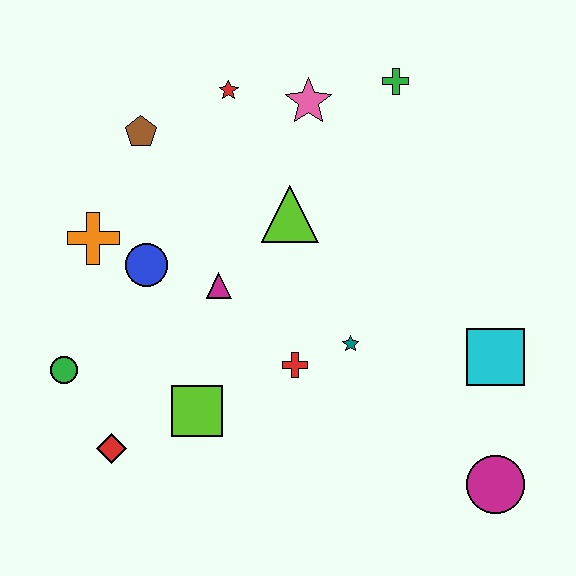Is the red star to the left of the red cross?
Yes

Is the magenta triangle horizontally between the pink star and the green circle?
Yes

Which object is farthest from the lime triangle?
The magenta circle is farthest from the lime triangle.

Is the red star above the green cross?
No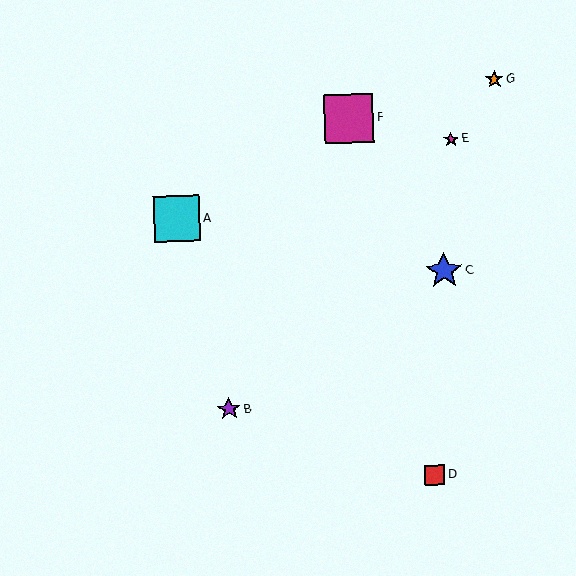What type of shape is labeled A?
Shape A is a cyan square.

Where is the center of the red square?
The center of the red square is at (435, 475).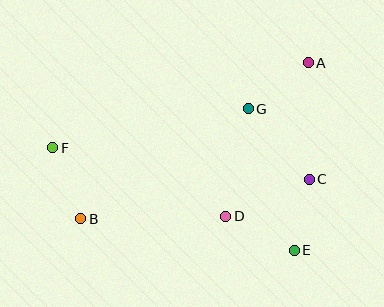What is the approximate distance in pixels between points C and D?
The distance between C and D is approximately 91 pixels.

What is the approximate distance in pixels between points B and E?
The distance between B and E is approximately 216 pixels.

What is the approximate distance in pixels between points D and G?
The distance between D and G is approximately 110 pixels.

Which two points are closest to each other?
Points C and E are closest to each other.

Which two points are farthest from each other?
Points A and B are farthest from each other.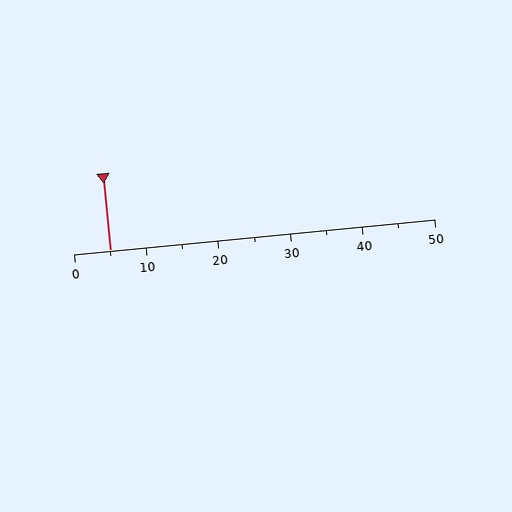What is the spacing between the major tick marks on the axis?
The major ticks are spaced 10 apart.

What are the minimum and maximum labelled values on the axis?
The axis runs from 0 to 50.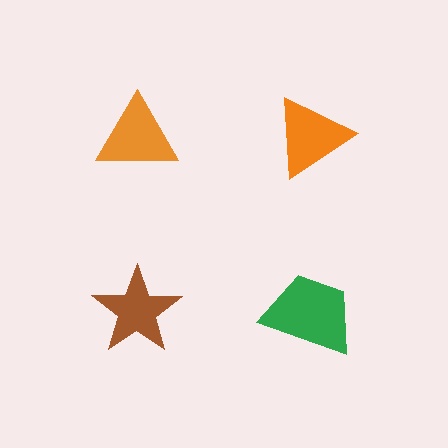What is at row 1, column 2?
An orange triangle.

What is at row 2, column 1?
A brown star.